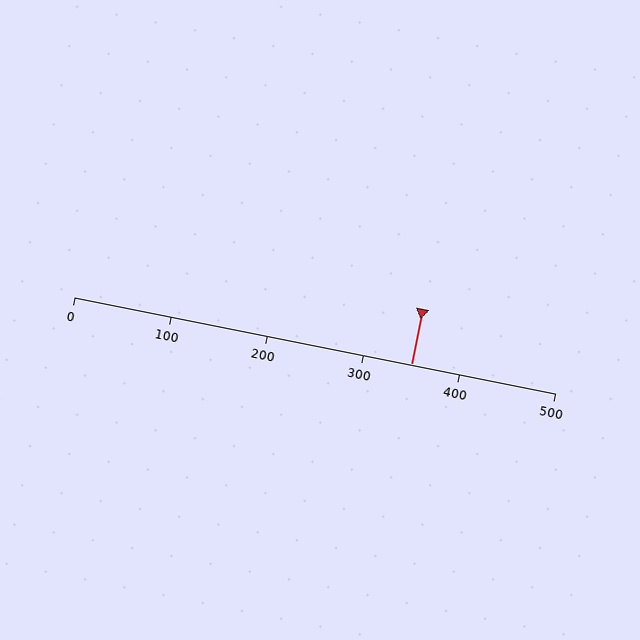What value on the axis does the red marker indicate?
The marker indicates approximately 350.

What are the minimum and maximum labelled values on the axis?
The axis runs from 0 to 500.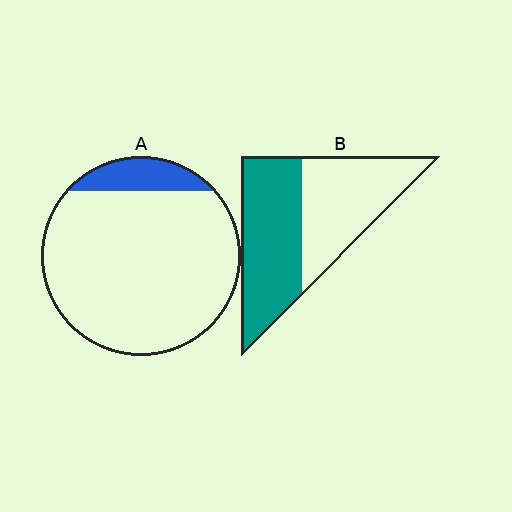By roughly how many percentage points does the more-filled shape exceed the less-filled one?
By roughly 40 percentage points (B over A).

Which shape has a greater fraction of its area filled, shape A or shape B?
Shape B.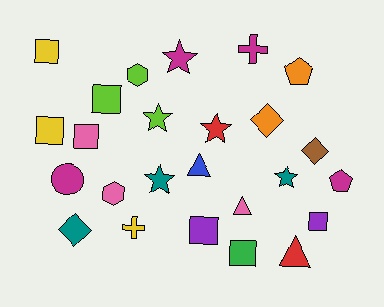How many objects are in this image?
There are 25 objects.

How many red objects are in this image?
There are 2 red objects.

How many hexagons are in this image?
There are 2 hexagons.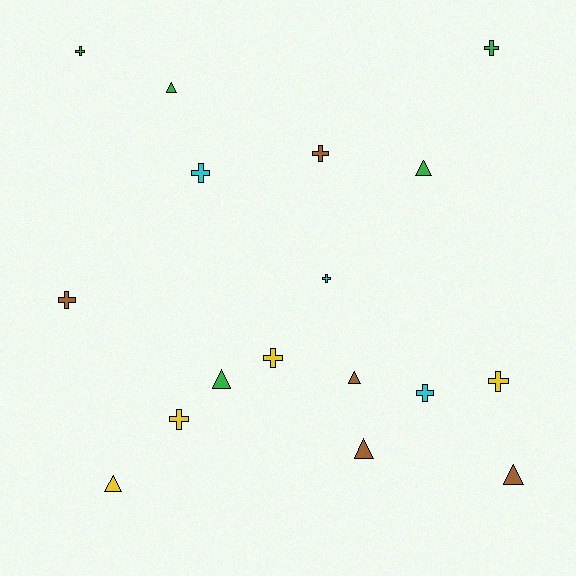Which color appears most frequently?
Brown, with 5 objects.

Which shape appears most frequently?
Cross, with 10 objects.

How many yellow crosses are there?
There are 3 yellow crosses.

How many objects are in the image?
There are 17 objects.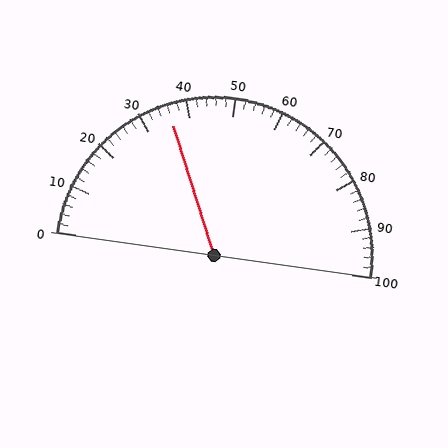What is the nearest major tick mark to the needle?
The nearest major tick mark is 40.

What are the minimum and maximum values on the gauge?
The gauge ranges from 0 to 100.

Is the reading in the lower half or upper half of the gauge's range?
The reading is in the lower half of the range (0 to 100).